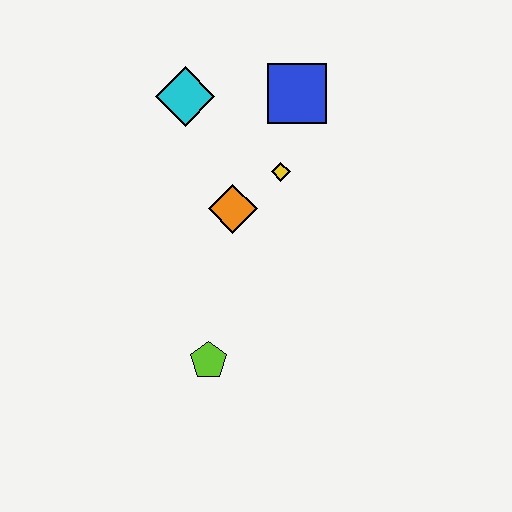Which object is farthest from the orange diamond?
The lime pentagon is farthest from the orange diamond.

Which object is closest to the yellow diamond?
The orange diamond is closest to the yellow diamond.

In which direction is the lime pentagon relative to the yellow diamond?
The lime pentagon is below the yellow diamond.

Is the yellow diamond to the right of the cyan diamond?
Yes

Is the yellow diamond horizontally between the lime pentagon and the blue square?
Yes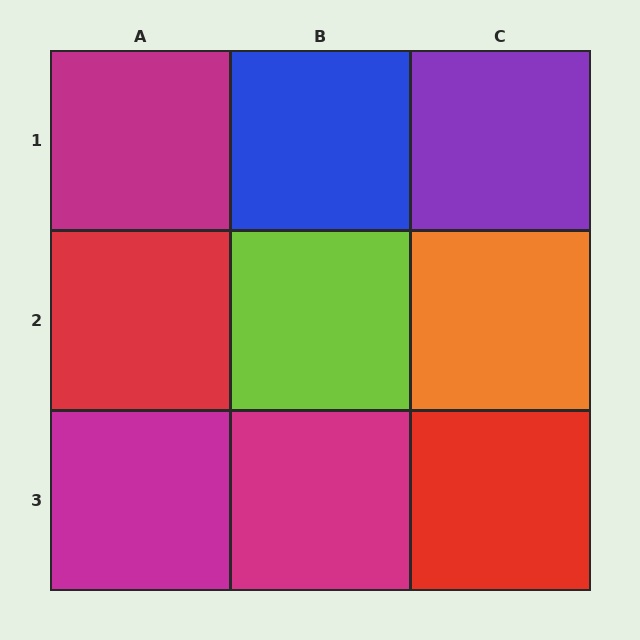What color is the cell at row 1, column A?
Magenta.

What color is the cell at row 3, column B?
Magenta.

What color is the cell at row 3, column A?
Magenta.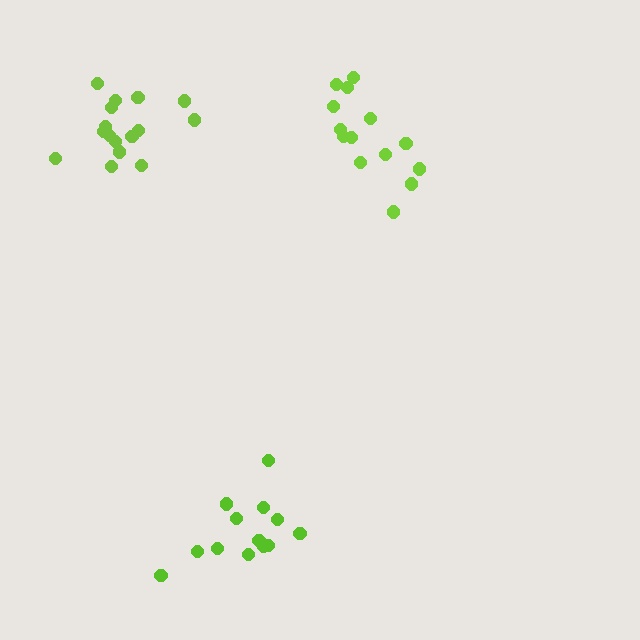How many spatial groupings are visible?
There are 3 spatial groupings.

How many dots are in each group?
Group 1: 14 dots, Group 2: 13 dots, Group 3: 16 dots (43 total).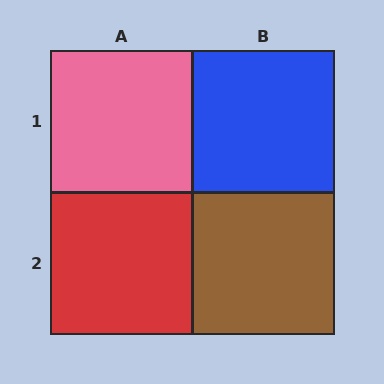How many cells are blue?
1 cell is blue.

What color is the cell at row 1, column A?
Pink.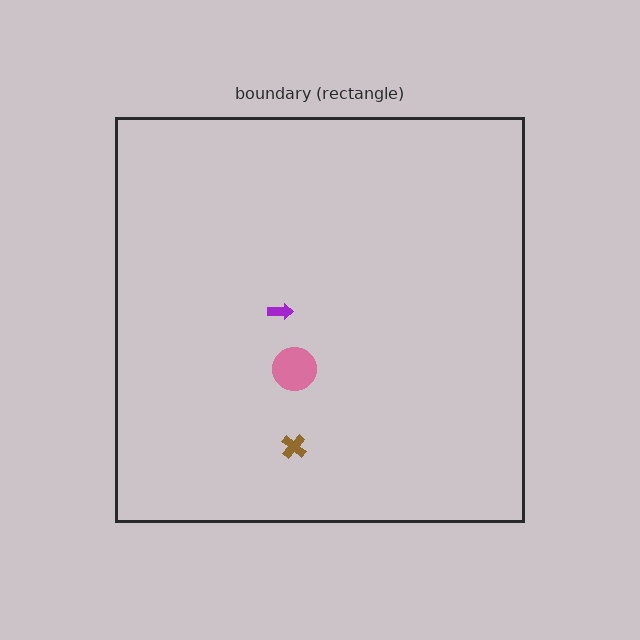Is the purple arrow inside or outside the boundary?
Inside.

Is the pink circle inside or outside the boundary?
Inside.